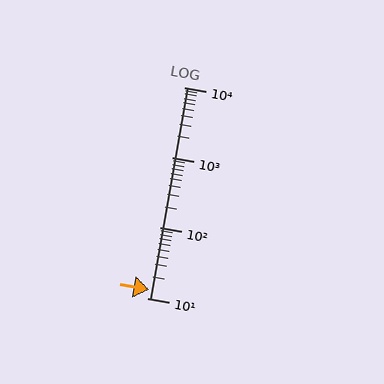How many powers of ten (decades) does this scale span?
The scale spans 3 decades, from 10 to 10000.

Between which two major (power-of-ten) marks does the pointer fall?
The pointer is between 10 and 100.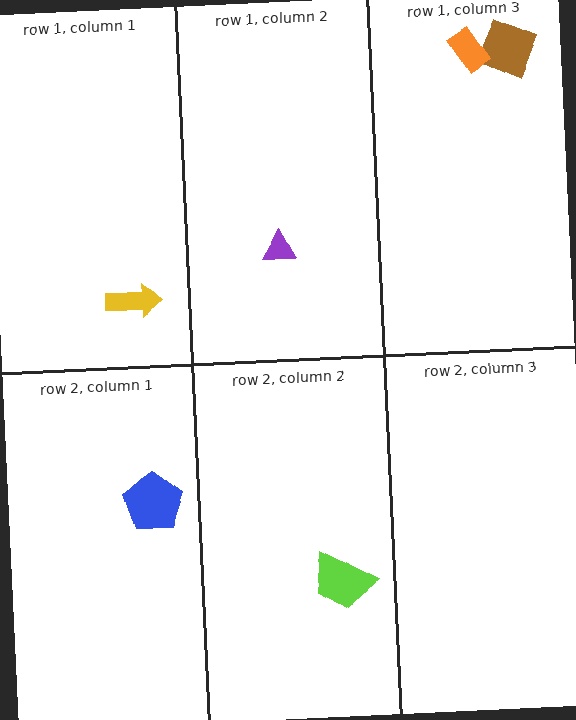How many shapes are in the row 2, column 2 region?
1.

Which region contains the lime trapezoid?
The row 2, column 2 region.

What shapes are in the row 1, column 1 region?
The yellow arrow.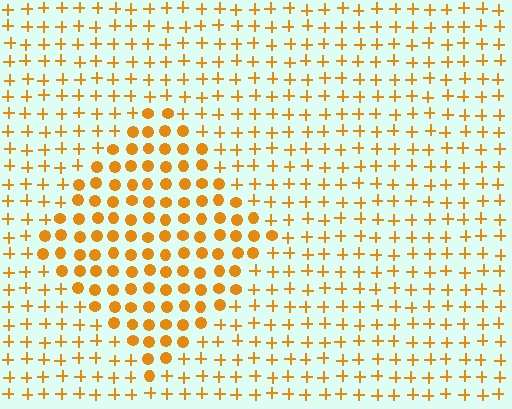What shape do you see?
I see a diamond.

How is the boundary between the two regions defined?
The boundary is defined by a change in element shape: circles inside vs. plus signs outside. All elements share the same color and spacing.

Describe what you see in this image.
The image is filled with small orange elements arranged in a uniform grid. A diamond-shaped region contains circles, while the surrounding area contains plus signs. The boundary is defined purely by the change in element shape.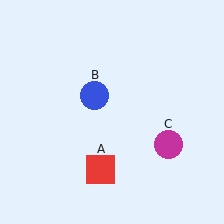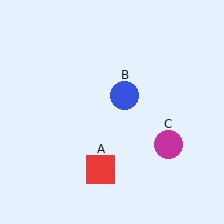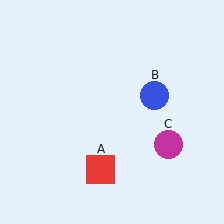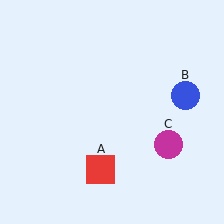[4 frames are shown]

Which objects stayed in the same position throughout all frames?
Red square (object A) and magenta circle (object C) remained stationary.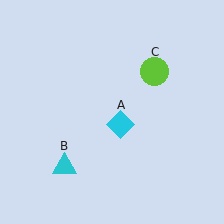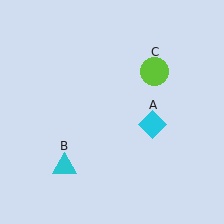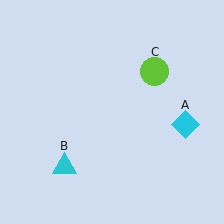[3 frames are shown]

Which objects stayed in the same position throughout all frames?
Cyan triangle (object B) and lime circle (object C) remained stationary.